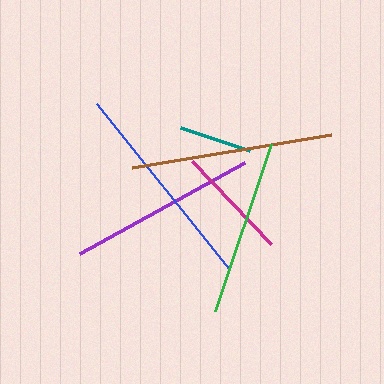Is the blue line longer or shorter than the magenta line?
The blue line is longer than the magenta line.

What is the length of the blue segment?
The blue segment is approximately 213 pixels long.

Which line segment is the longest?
The blue line is the longest at approximately 213 pixels.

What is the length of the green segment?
The green segment is approximately 176 pixels long.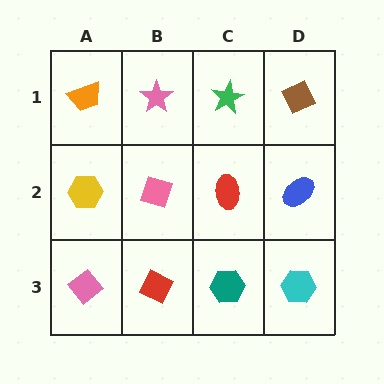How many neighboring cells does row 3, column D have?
2.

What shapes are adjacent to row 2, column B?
A pink star (row 1, column B), a red diamond (row 3, column B), a yellow hexagon (row 2, column A), a red ellipse (row 2, column C).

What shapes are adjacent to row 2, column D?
A brown diamond (row 1, column D), a cyan hexagon (row 3, column D), a red ellipse (row 2, column C).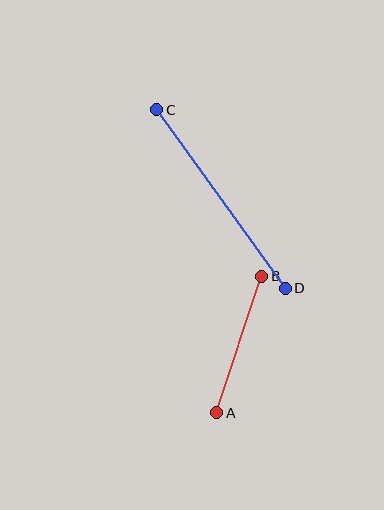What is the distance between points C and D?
The distance is approximately 220 pixels.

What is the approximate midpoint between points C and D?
The midpoint is at approximately (221, 199) pixels.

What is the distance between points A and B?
The distance is approximately 143 pixels.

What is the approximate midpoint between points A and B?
The midpoint is at approximately (239, 344) pixels.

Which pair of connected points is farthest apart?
Points C and D are farthest apart.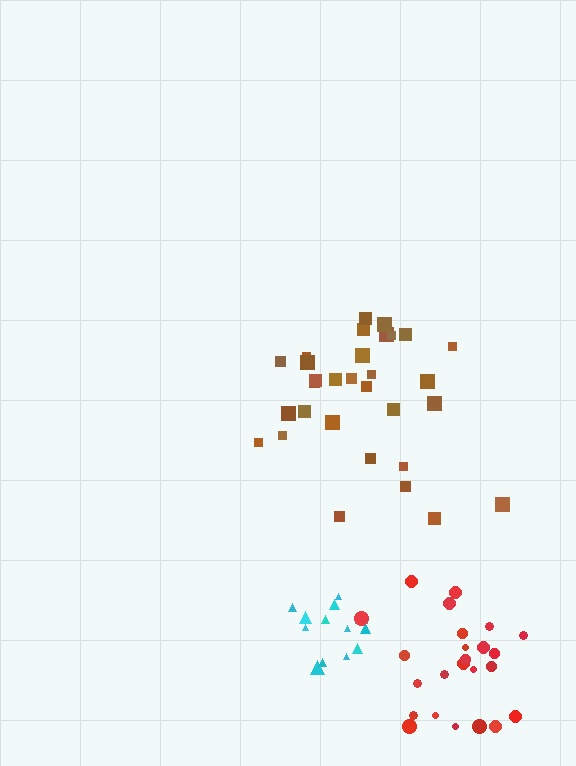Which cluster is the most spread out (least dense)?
Brown.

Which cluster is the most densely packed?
Cyan.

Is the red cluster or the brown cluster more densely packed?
Red.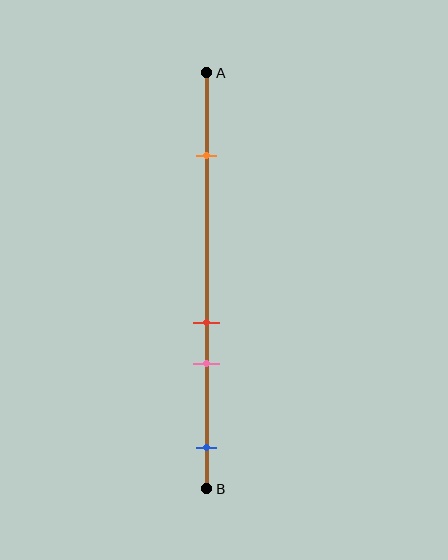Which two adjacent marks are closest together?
The red and pink marks are the closest adjacent pair.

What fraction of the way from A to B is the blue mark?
The blue mark is approximately 90% (0.9) of the way from A to B.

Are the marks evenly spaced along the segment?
No, the marks are not evenly spaced.